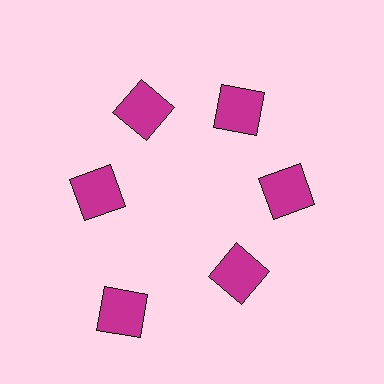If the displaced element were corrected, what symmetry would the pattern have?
It would have 6-fold rotational symmetry — the pattern would map onto itself every 60 degrees.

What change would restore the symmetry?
The symmetry would be restored by moving it inward, back onto the ring so that all 6 squares sit at equal angles and equal distance from the center.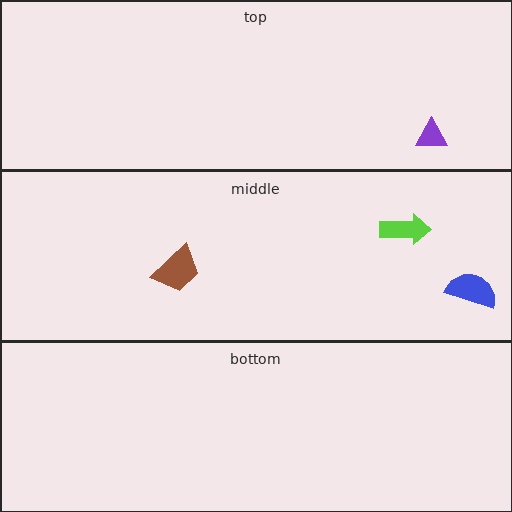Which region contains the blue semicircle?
The middle region.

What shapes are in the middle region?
The lime arrow, the blue semicircle, the brown trapezoid.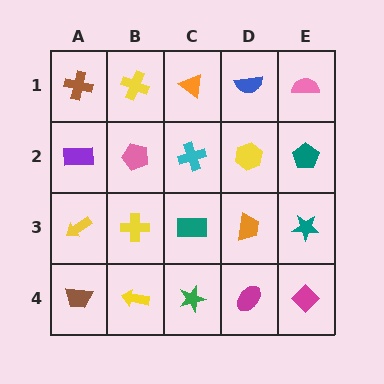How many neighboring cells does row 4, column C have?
3.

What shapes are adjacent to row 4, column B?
A yellow cross (row 3, column B), a brown trapezoid (row 4, column A), a green star (row 4, column C).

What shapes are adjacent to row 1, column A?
A purple rectangle (row 2, column A), a yellow cross (row 1, column B).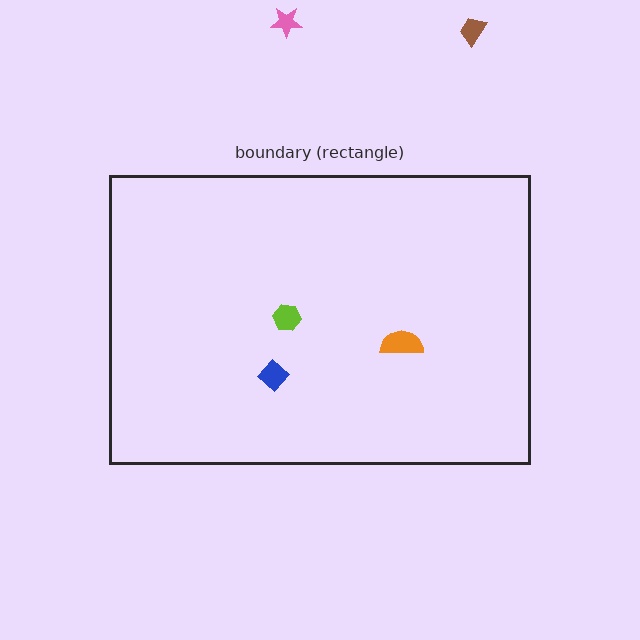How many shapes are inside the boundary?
3 inside, 2 outside.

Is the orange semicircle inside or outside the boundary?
Inside.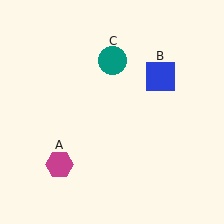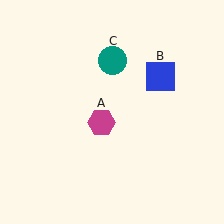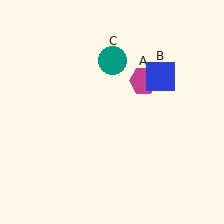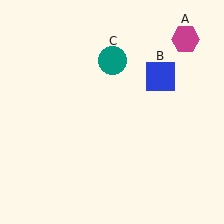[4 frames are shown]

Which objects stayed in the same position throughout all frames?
Blue square (object B) and teal circle (object C) remained stationary.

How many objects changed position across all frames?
1 object changed position: magenta hexagon (object A).